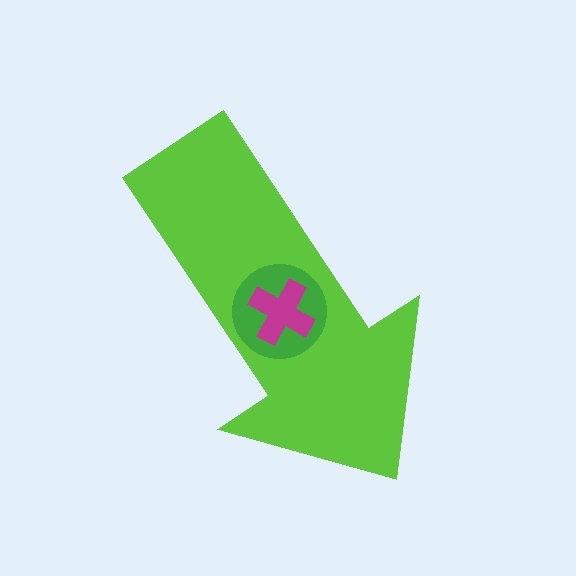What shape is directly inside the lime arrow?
The green circle.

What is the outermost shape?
The lime arrow.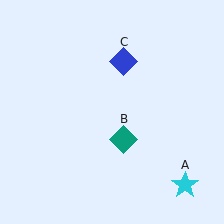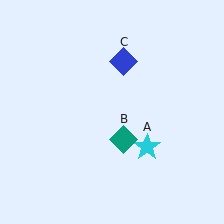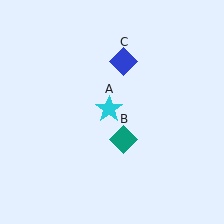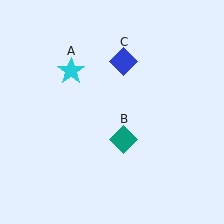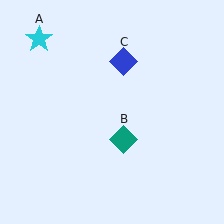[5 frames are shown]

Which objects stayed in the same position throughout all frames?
Teal diamond (object B) and blue diamond (object C) remained stationary.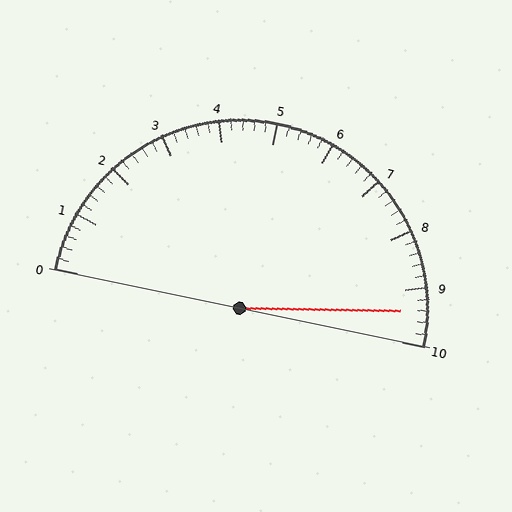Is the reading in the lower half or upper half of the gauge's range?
The reading is in the upper half of the range (0 to 10).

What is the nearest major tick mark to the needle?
The nearest major tick mark is 9.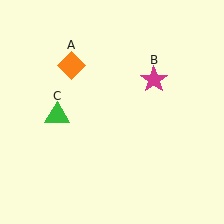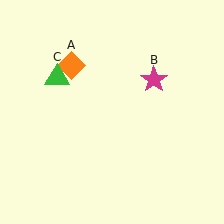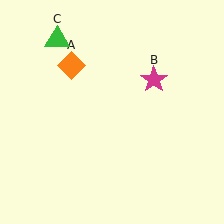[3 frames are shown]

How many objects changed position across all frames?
1 object changed position: green triangle (object C).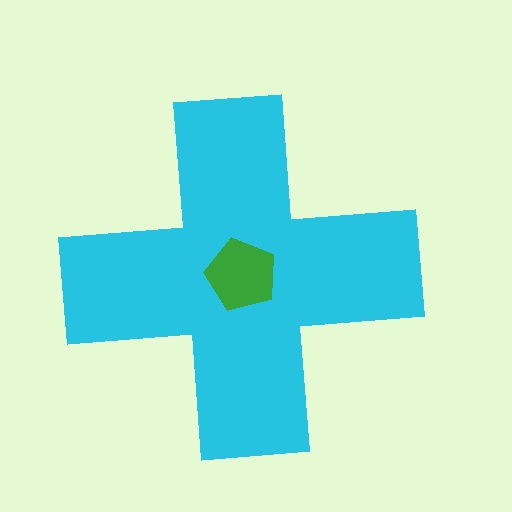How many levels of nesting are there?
2.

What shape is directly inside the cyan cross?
The green pentagon.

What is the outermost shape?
The cyan cross.